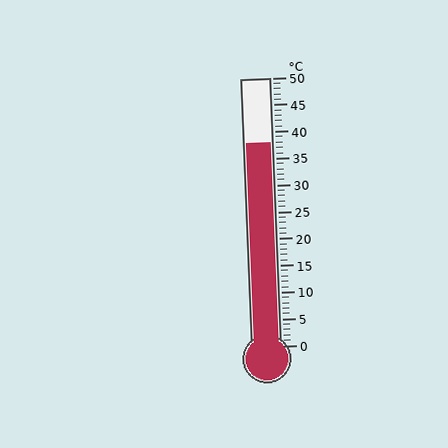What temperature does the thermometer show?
The thermometer shows approximately 38°C.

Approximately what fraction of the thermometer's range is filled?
The thermometer is filled to approximately 75% of its range.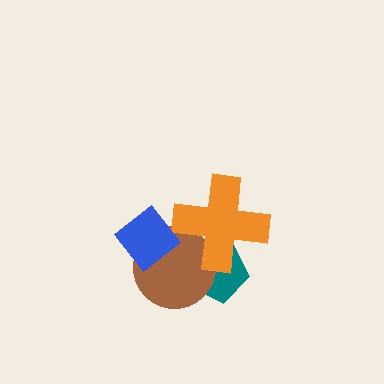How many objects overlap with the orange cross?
2 objects overlap with the orange cross.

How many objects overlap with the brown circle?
3 objects overlap with the brown circle.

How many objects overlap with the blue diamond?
1 object overlaps with the blue diamond.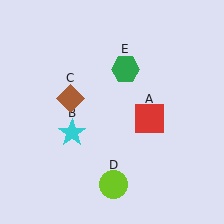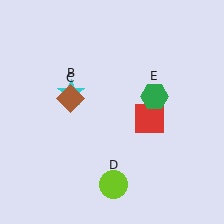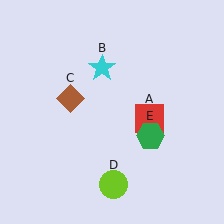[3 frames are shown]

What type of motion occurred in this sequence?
The cyan star (object B), green hexagon (object E) rotated clockwise around the center of the scene.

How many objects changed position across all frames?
2 objects changed position: cyan star (object B), green hexagon (object E).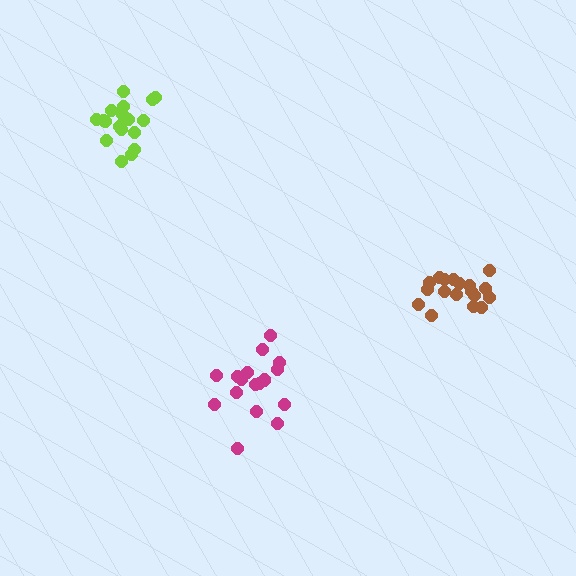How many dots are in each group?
Group 1: 18 dots, Group 2: 19 dots, Group 3: 18 dots (55 total).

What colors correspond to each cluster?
The clusters are colored: brown, lime, magenta.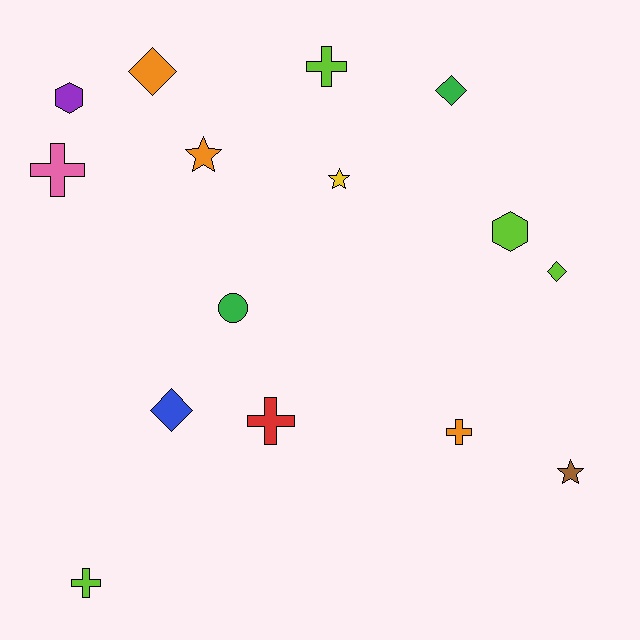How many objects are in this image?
There are 15 objects.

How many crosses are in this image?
There are 5 crosses.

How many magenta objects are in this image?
There are no magenta objects.